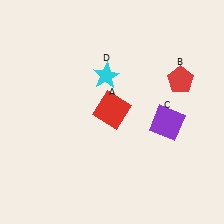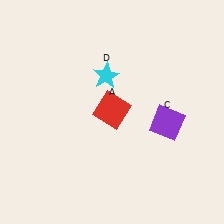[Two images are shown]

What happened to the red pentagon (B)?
The red pentagon (B) was removed in Image 2. It was in the top-right area of Image 1.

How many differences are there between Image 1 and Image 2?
There is 1 difference between the two images.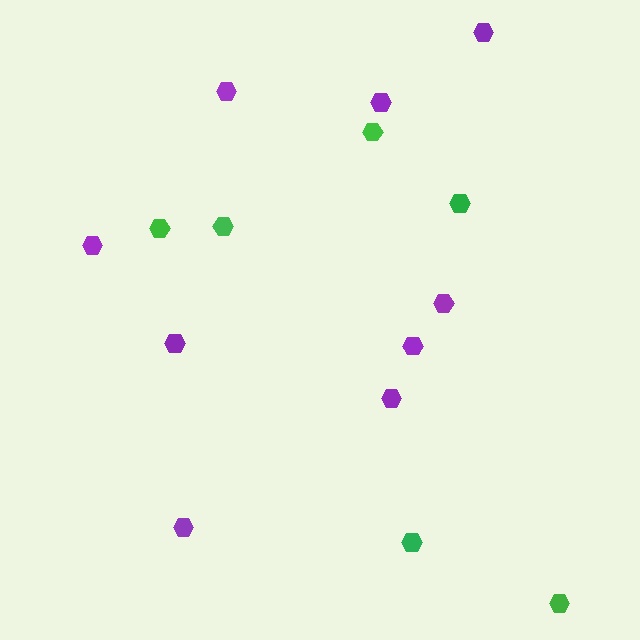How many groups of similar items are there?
There are 2 groups: one group of purple hexagons (9) and one group of green hexagons (6).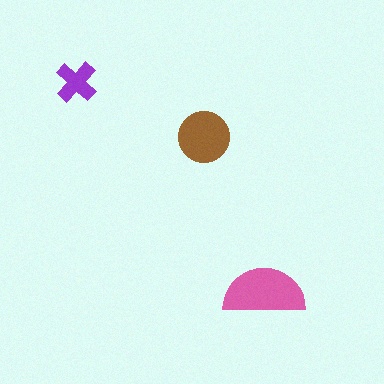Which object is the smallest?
The purple cross.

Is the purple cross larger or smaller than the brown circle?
Smaller.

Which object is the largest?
The pink semicircle.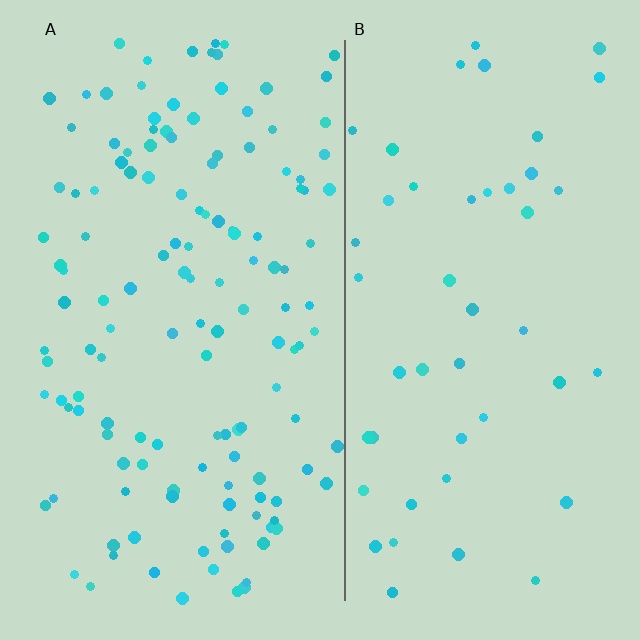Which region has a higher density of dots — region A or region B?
A (the left).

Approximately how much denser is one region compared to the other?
Approximately 2.9× — region A over region B.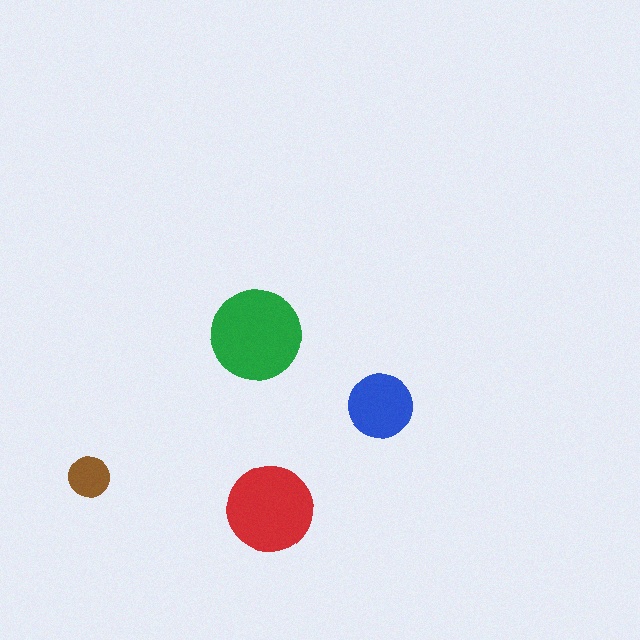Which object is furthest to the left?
The brown circle is leftmost.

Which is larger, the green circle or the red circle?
The green one.